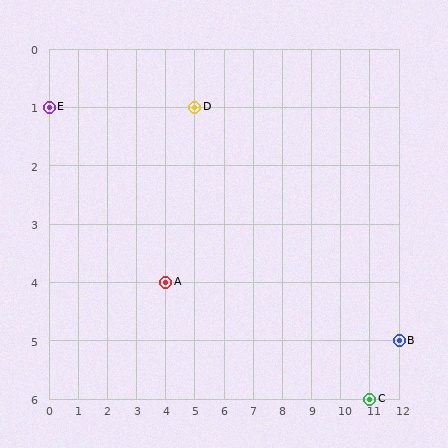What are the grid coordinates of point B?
Point B is at grid coordinates (12, 5).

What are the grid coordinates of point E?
Point E is at grid coordinates (0, 1).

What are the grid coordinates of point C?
Point C is at grid coordinates (11, 6).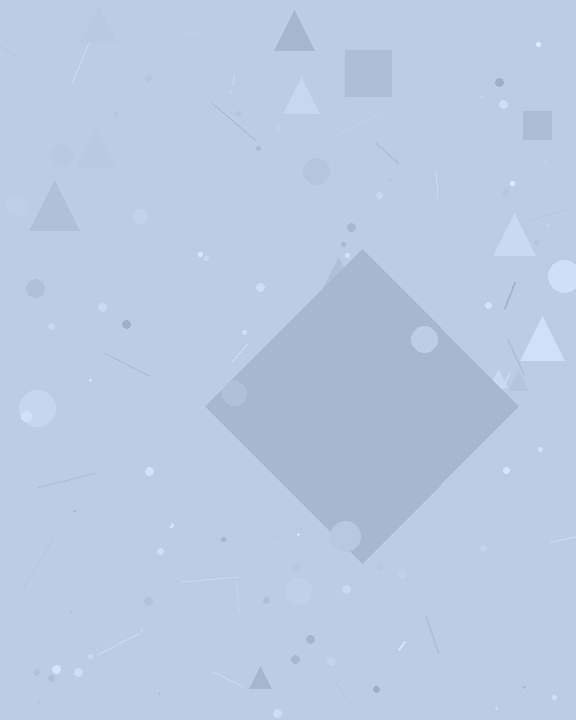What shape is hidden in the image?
A diamond is hidden in the image.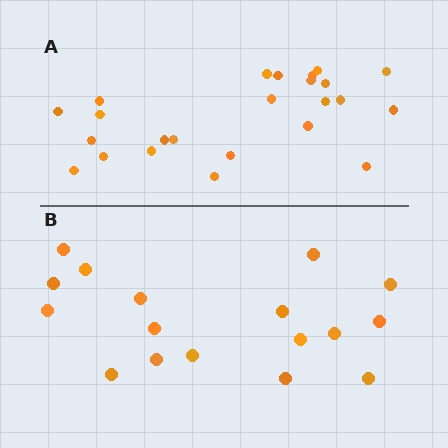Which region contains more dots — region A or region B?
Region A (the top region) has more dots.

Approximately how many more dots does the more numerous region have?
Region A has roughly 8 or so more dots than region B.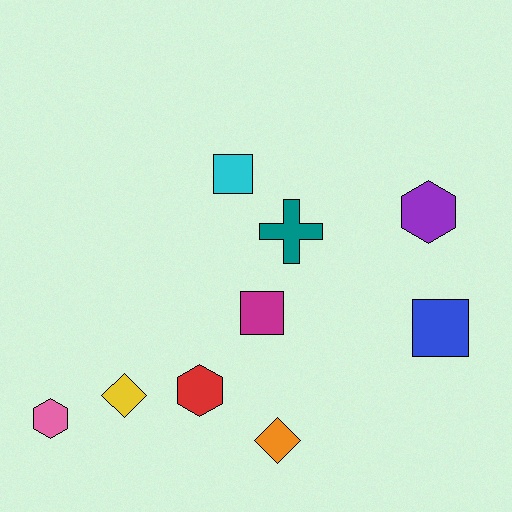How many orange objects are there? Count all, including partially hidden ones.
There is 1 orange object.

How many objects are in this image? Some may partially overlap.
There are 9 objects.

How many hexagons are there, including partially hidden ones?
There are 3 hexagons.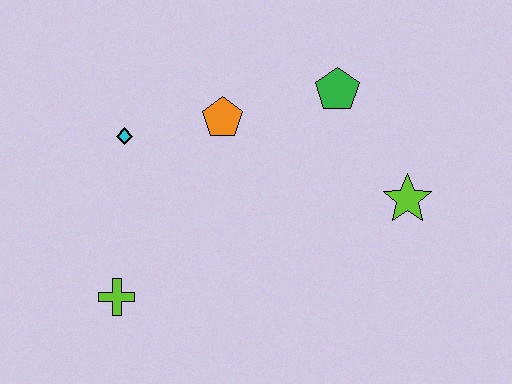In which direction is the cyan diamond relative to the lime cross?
The cyan diamond is above the lime cross.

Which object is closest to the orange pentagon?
The cyan diamond is closest to the orange pentagon.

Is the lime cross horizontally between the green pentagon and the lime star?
No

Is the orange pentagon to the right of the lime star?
No